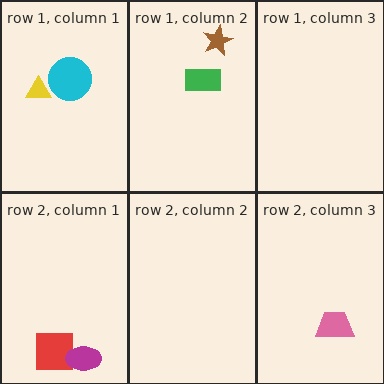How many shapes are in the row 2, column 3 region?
1.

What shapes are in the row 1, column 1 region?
The cyan circle, the yellow triangle.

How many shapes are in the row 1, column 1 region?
2.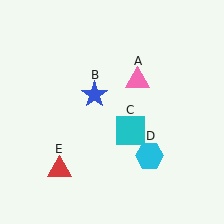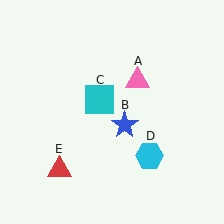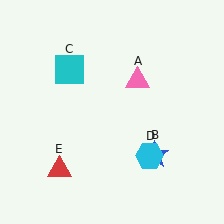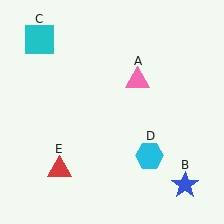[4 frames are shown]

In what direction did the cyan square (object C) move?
The cyan square (object C) moved up and to the left.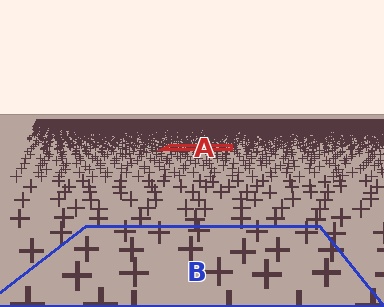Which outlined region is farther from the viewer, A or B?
Region A is farther from the viewer — the texture elements inside it appear smaller and more densely packed.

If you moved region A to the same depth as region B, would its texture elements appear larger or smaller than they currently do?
They would appear larger. At a closer depth, the same texture elements are projected at a bigger on-screen size.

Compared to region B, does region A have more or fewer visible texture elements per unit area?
Region A has more texture elements per unit area — they are packed more densely because it is farther away.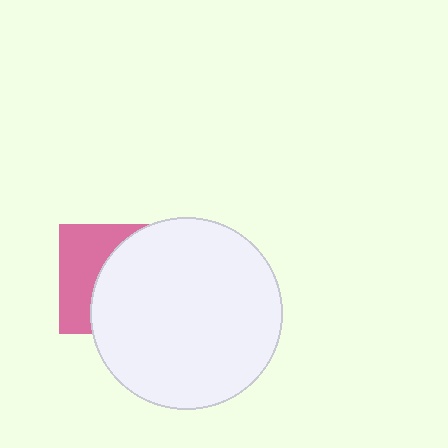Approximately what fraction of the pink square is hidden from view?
Roughly 59% of the pink square is hidden behind the white circle.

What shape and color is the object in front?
The object in front is a white circle.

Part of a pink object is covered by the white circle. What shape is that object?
It is a square.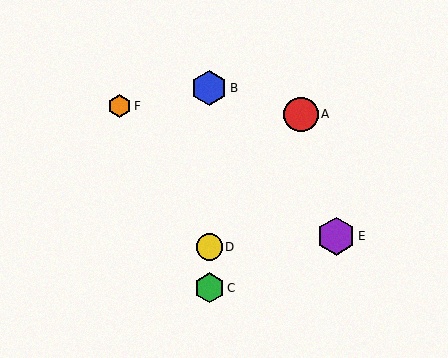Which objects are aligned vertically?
Objects B, C, D are aligned vertically.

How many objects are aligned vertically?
3 objects (B, C, D) are aligned vertically.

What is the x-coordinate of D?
Object D is at x≈209.